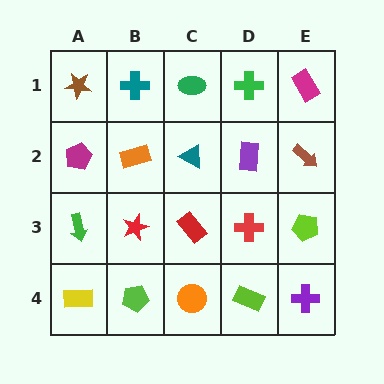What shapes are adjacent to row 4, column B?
A red star (row 3, column B), a yellow rectangle (row 4, column A), an orange circle (row 4, column C).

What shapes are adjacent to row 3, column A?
A magenta pentagon (row 2, column A), a yellow rectangle (row 4, column A), a red star (row 3, column B).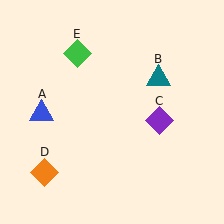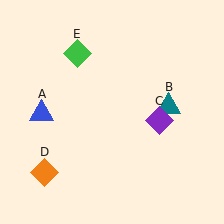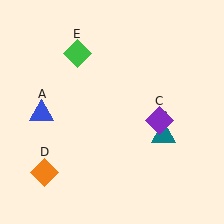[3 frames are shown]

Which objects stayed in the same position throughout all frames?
Blue triangle (object A) and purple diamond (object C) and orange diamond (object D) and green diamond (object E) remained stationary.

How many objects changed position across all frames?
1 object changed position: teal triangle (object B).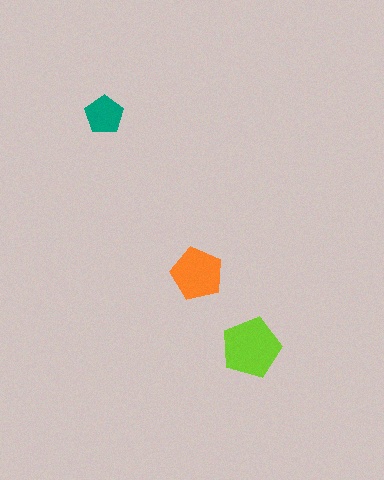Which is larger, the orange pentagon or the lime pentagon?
The lime one.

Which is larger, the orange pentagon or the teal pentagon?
The orange one.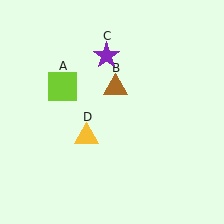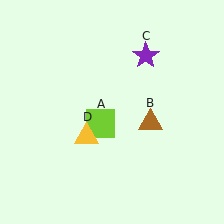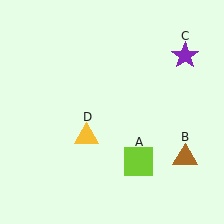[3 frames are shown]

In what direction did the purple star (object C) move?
The purple star (object C) moved right.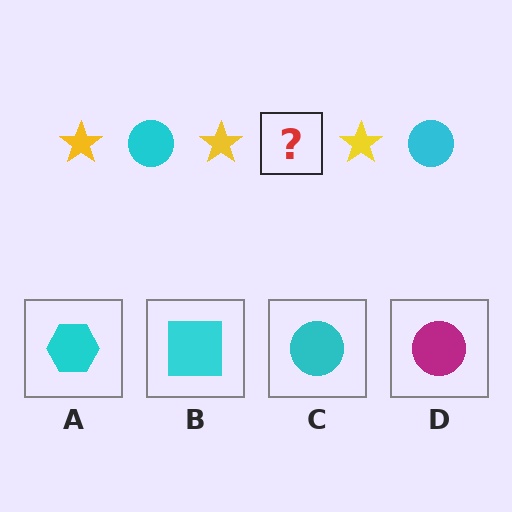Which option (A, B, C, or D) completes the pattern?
C.